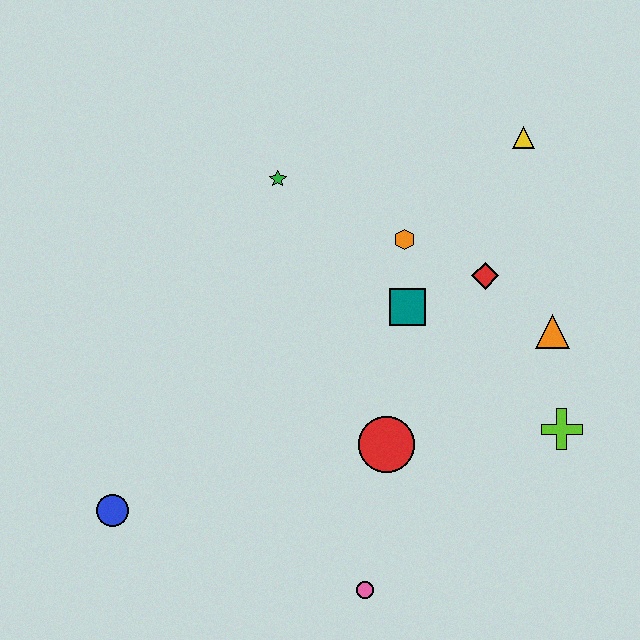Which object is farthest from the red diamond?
The blue circle is farthest from the red diamond.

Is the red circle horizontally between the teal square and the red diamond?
No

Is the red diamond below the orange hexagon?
Yes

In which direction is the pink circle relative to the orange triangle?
The pink circle is below the orange triangle.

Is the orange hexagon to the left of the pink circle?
No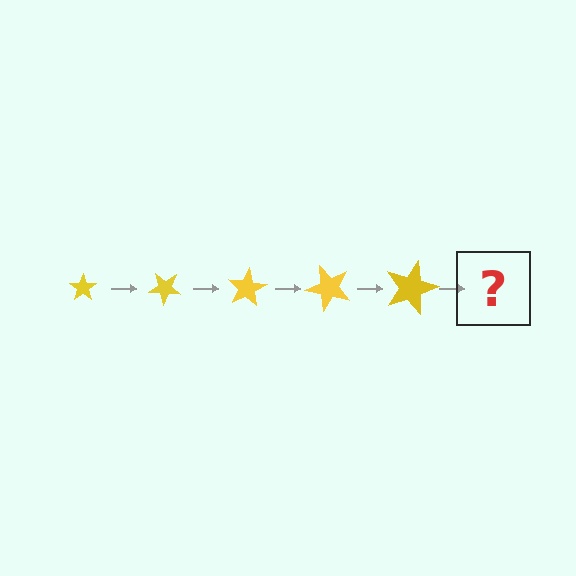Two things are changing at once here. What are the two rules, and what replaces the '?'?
The two rules are that the star grows larger each step and it rotates 40 degrees each step. The '?' should be a star, larger than the previous one and rotated 200 degrees from the start.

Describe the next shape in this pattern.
It should be a star, larger than the previous one and rotated 200 degrees from the start.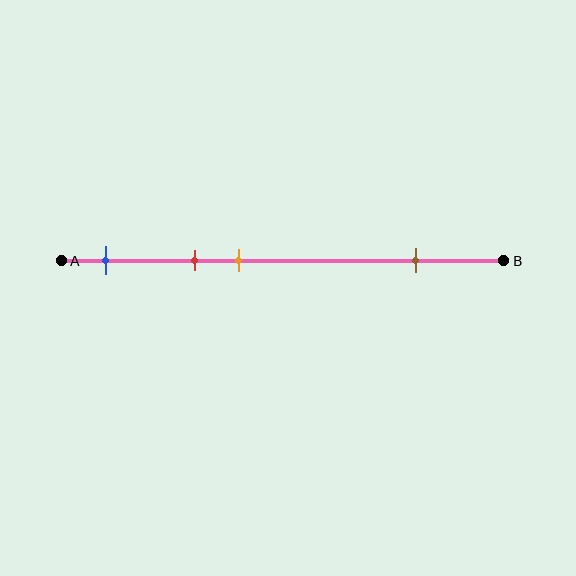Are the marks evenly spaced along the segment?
No, the marks are not evenly spaced.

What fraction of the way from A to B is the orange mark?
The orange mark is approximately 40% (0.4) of the way from A to B.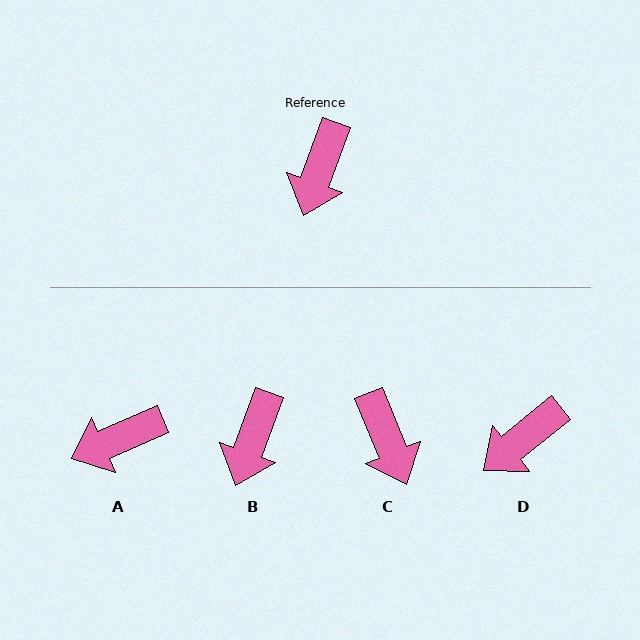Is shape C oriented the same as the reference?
No, it is off by about 42 degrees.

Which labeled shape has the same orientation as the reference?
B.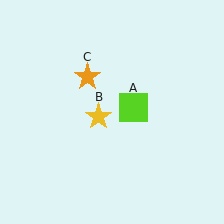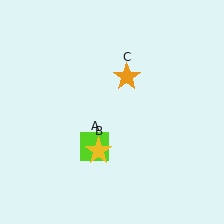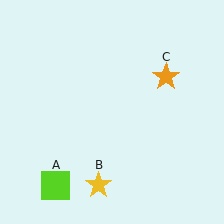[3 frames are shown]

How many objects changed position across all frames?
3 objects changed position: lime square (object A), yellow star (object B), orange star (object C).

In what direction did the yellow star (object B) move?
The yellow star (object B) moved down.